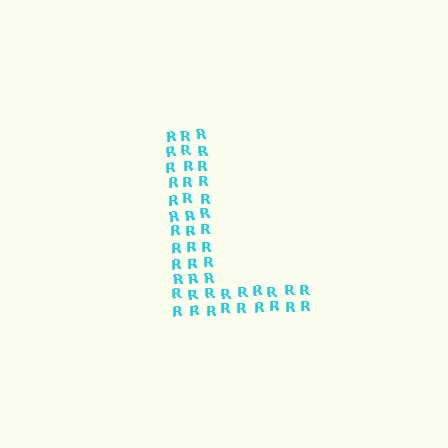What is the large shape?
The large shape is the letter L.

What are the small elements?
The small elements are letter R's.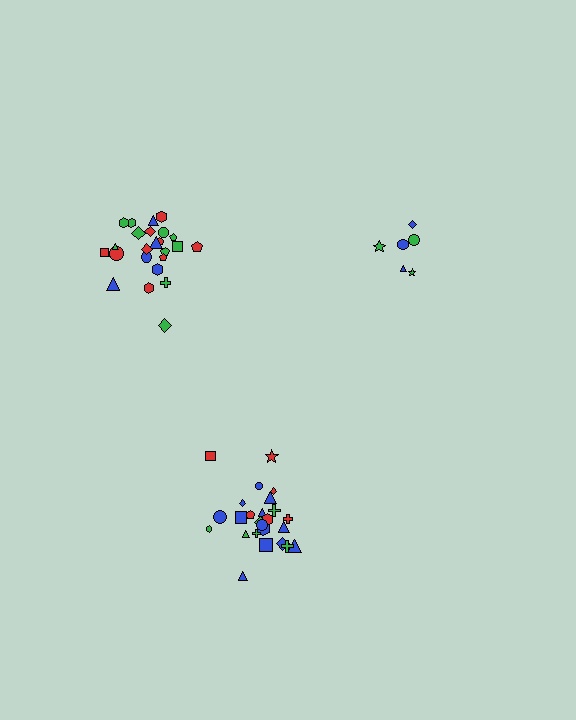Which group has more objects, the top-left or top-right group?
The top-left group.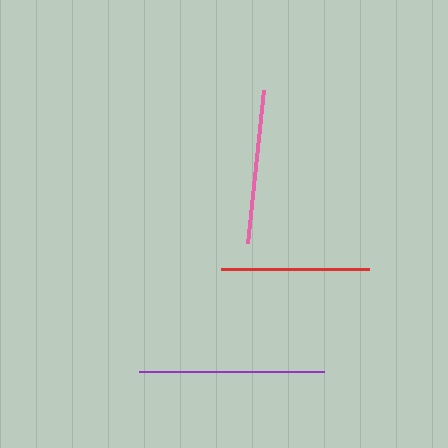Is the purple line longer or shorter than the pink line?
The purple line is longer than the pink line.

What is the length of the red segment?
The red segment is approximately 148 pixels long.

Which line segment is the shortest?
The red line is the shortest at approximately 148 pixels.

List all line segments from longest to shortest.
From longest to shortest: purple, pink, red.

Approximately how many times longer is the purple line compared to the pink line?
The purple line is approximately 1.2 times the length of the pink line.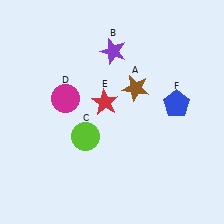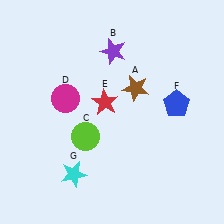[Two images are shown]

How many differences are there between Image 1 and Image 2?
There is 1 difference between the two images.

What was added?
A cyan star (G) was added in Image 2.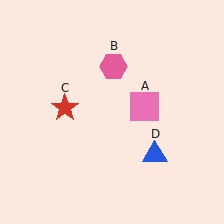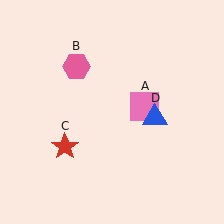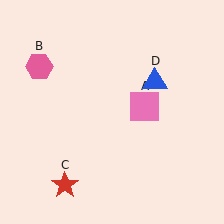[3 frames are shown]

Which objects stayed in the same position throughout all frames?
Pink square (object A) remained stationary.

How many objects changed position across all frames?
3 objects changed position: pink hexagon (object B), red star (object C), blue triangle (object D).